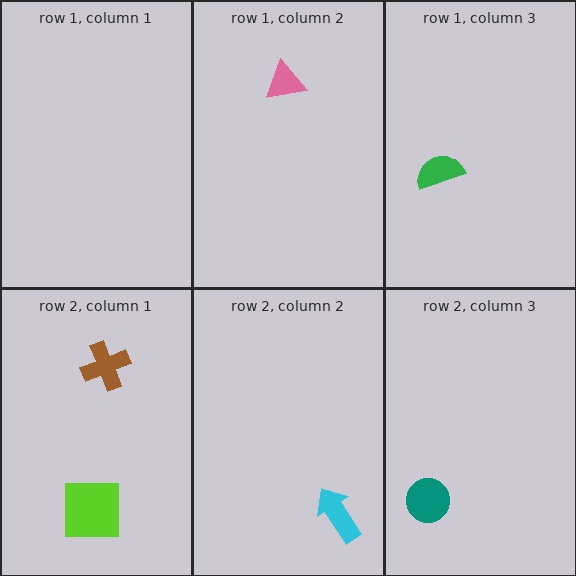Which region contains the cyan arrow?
The row 2, column 2 region.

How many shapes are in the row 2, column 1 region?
2.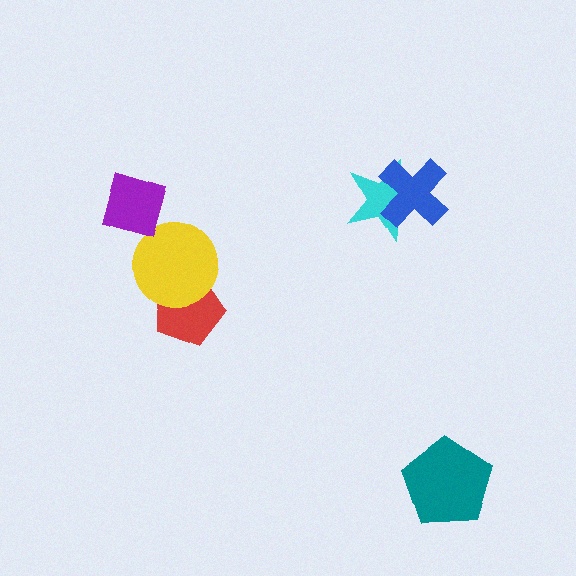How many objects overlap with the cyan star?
1 object overlaps with the cyan star.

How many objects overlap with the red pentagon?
1 object overlaps with the red pentagon.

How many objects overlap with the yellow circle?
1 object overlaps with the yellow circle.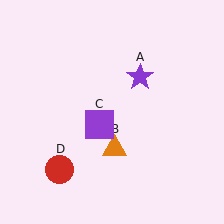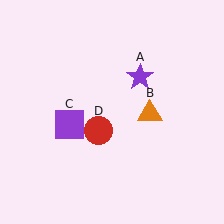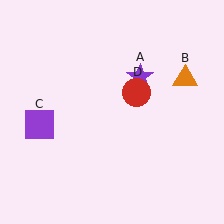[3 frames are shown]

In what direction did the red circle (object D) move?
The red circle (object D) moved up and to the right.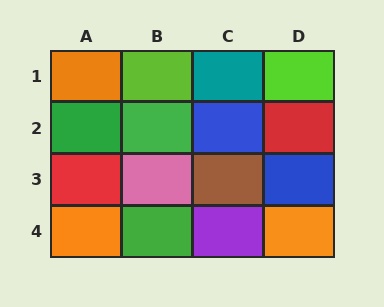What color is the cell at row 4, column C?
Purple.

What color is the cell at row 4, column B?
Green.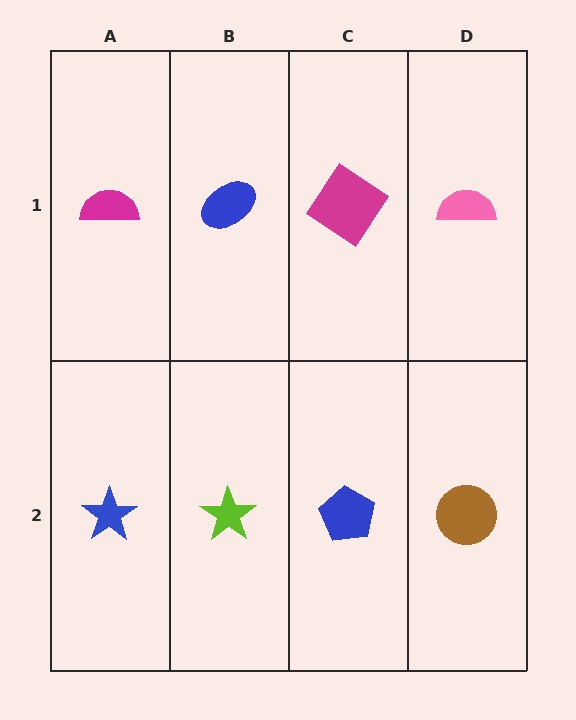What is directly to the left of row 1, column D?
A magenta diamond.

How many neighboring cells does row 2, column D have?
2.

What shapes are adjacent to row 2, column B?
A blue ellipse (row 1, column B), a blue star (row 2, column A), a blue pentagon (row 2, column C).